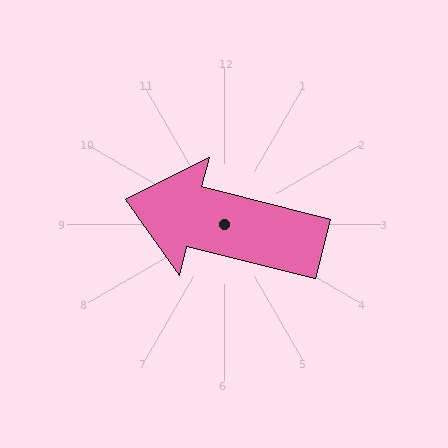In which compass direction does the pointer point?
West.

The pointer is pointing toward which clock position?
Roughly 9 o'clock.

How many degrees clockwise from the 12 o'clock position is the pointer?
Approximately 284 degrees.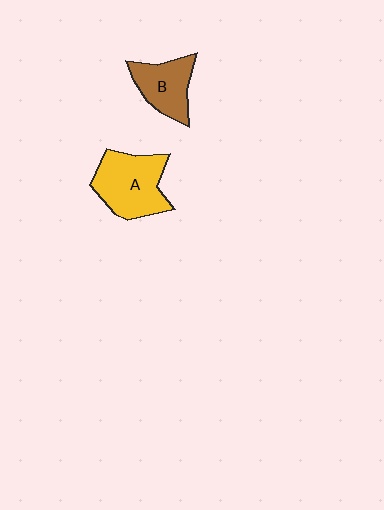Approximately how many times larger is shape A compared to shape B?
Approximately 1.4 times.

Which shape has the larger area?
Shape A (yellow).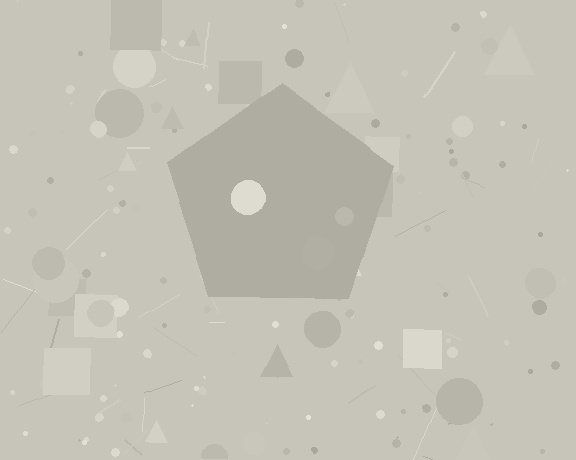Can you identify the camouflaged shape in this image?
The camouflaged shape is a pentagon.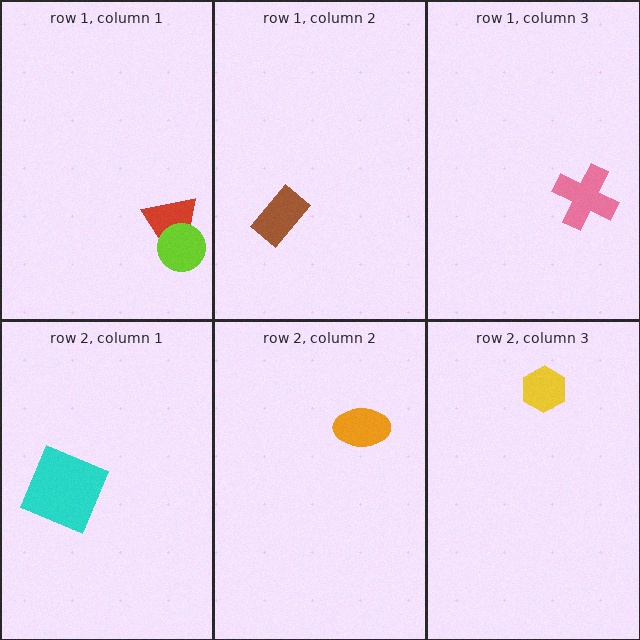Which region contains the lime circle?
The row 1, column 1 region.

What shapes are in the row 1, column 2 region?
The brown rectangle.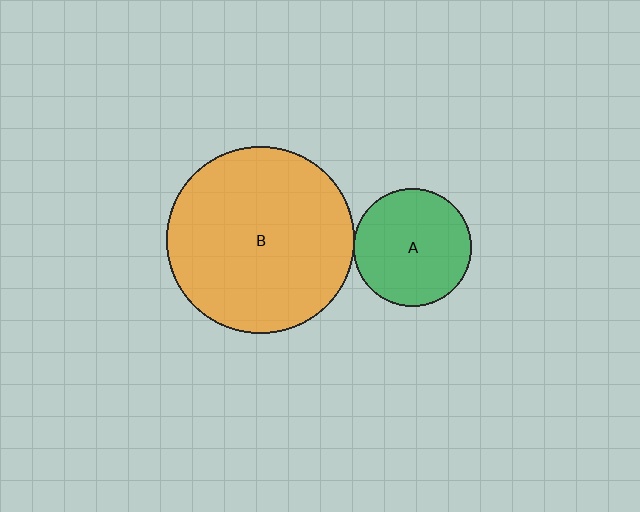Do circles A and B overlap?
Yes.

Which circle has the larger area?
Circle B (orange).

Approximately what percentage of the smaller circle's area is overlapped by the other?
Approximately 5%.